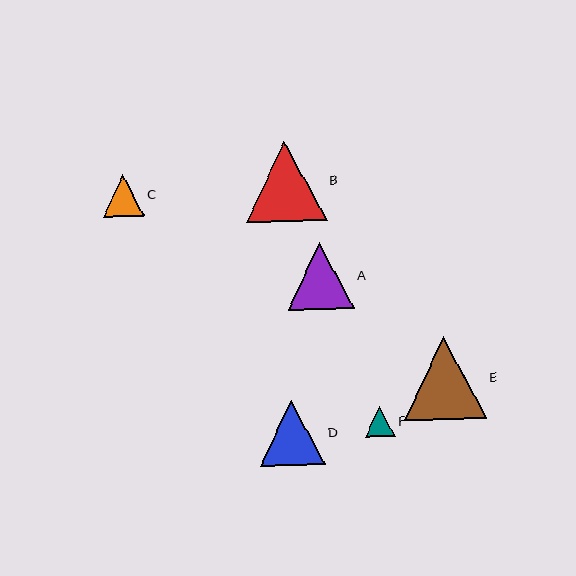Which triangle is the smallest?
Triangle F is the smallest with a size of approximately 30 pixels.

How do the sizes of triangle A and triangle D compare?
Triangle A and triangle D are approximately the same size.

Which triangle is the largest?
Triangle E is the largest with a size of approximately 82 pixels.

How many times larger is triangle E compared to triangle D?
Triangle E is approximately 1.3 times the size of triangle D.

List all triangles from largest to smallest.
From largest to smallest: E, B, A, D, C, F.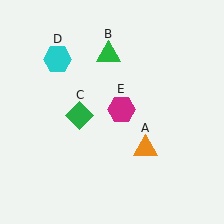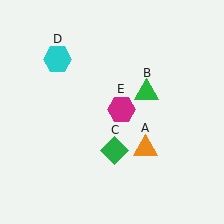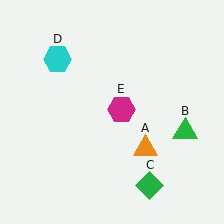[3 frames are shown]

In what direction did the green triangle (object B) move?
The green triangle (object B) moved down and to the right.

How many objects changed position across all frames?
2 objects changed position: green triangle (object B), green diamond (object C).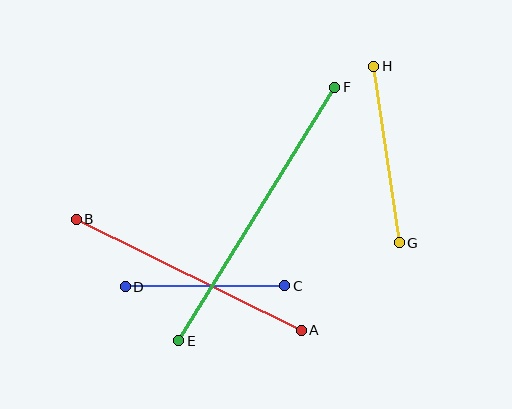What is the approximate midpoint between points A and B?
The midpoint is at approximately (189, 275) pixels.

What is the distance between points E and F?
The distance is approximately 298 pixels.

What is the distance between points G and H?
The distance is approximately 178 pixels.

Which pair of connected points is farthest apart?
Points E and F are farthest apart.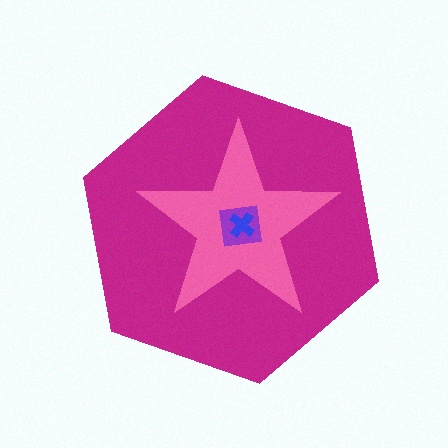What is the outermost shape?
The magenta hexagon.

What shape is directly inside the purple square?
The blue cross.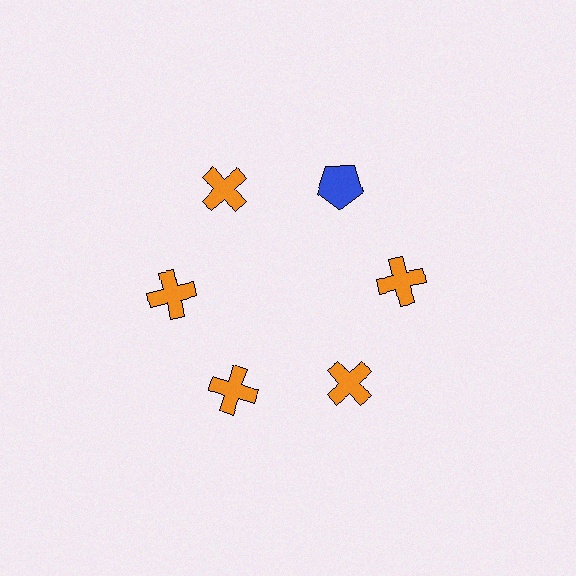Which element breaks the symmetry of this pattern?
The blue pentagon at roughly the 1 o'clock position breaks the symmetry. All other shapes are orange crosses.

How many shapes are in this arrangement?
There are 6 shapes arranged in a ring pattern.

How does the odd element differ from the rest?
It differs in both color (blue instead of orange) and shape (pentagon instead of cross).